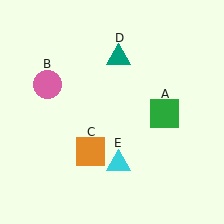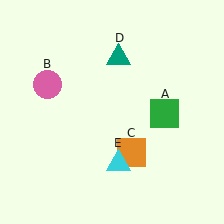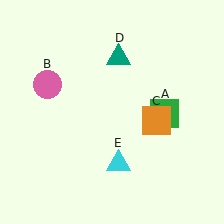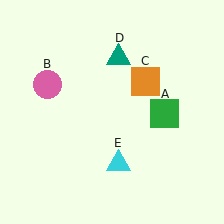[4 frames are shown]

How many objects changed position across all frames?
1 object changed position: orange square (object C).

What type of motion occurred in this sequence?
The orange square (object C) rotated counterclockwise around the center of the scene.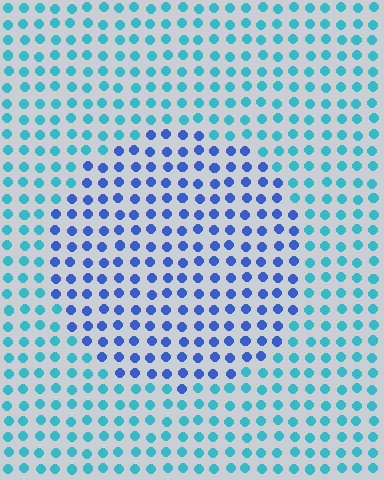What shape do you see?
I see a circle.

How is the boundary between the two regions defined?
The boundary is defined purely by a slight shift in hue (about 38 degrees). Spacing, size, and orientation are identical on both sides.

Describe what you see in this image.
The image is filled with small cyan elements in a uniform arrangement. A circle-shaped region is visible where the elements are tinted to a slightly different hue, forming a subtle color boundary.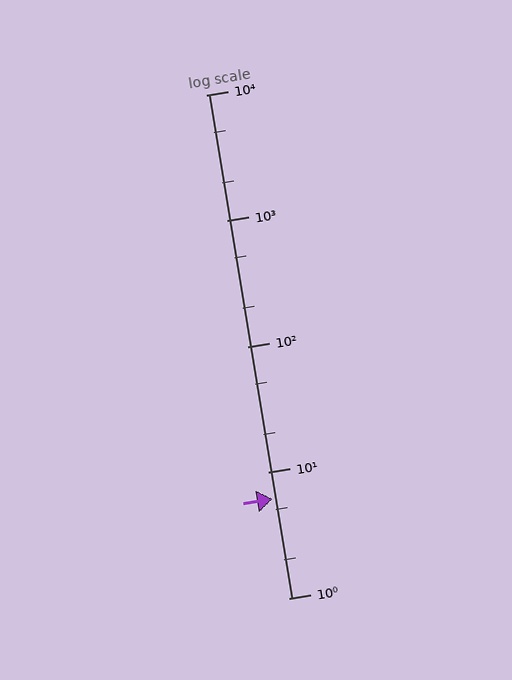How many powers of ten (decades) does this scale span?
The scale spans 4 decades, from 1 to 10000.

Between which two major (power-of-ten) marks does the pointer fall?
The pointer is between 1 and 10.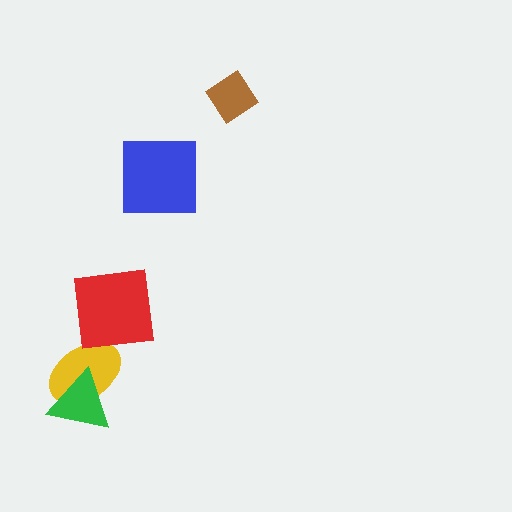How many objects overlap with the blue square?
0 objects overlap with the blue square.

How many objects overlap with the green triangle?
1 object overlaps with the green triangle.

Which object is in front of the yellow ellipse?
The green triangle is in front of the yellow ellipse.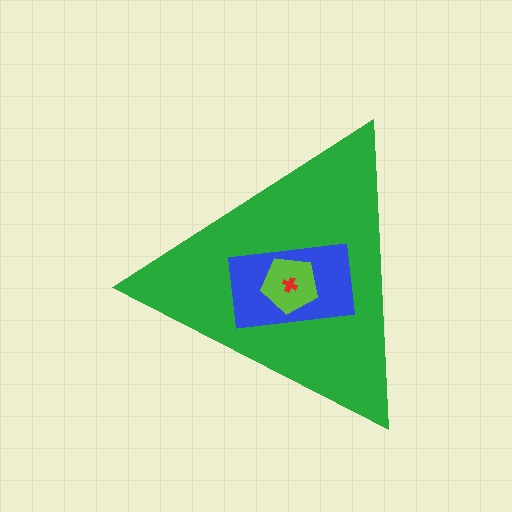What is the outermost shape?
The green triangle.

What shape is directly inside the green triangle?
The blue rectangle.